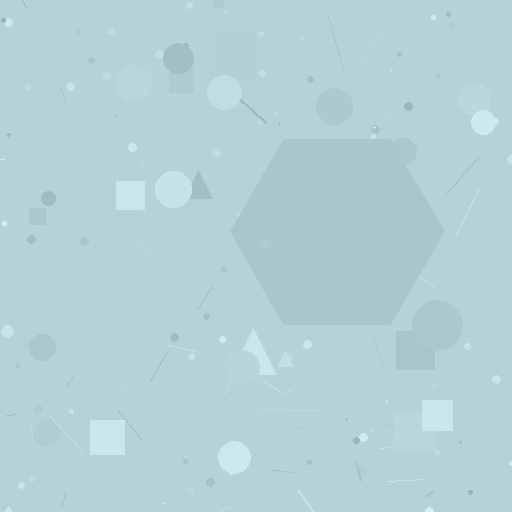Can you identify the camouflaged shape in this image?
The camouflaged shape is a hexagon.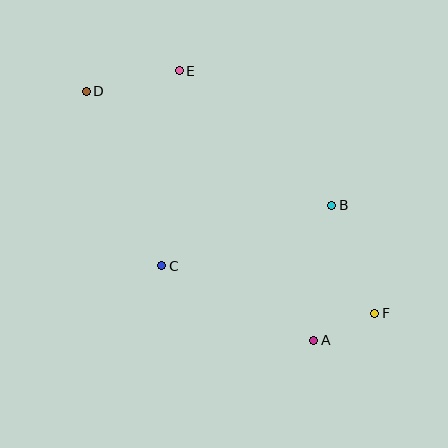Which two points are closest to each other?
Points A and F are closest to each other.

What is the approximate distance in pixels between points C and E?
The distance between C and E is approximately 196 pixels.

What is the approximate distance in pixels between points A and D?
The distance between A and D is approximately 337 pixels.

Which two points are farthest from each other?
Points D and F are farthest from each other.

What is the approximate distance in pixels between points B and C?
The distance between B and C is approximately 181 pixels.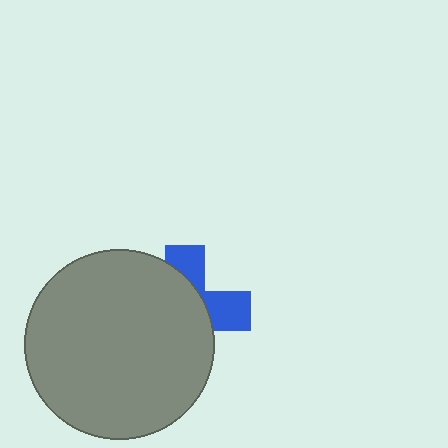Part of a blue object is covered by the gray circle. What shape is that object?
It is a cross.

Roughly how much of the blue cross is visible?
A small part of it is visible (roughly 33%).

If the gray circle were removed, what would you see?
You would see the complete blue cross.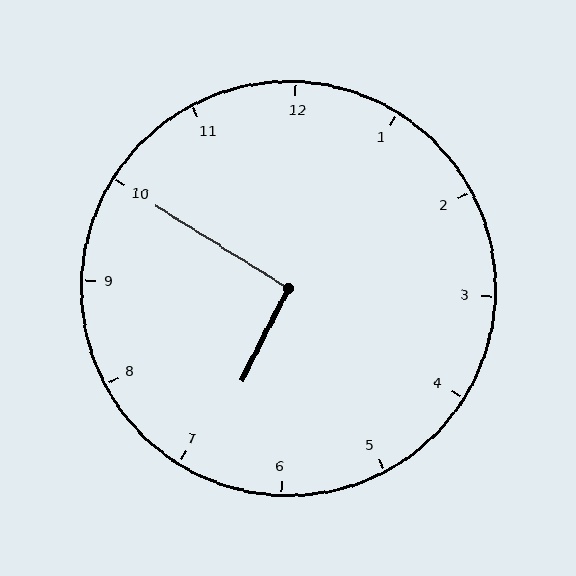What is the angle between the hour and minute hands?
Approximately 95 degrees.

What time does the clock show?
6:50.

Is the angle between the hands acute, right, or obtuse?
It is right.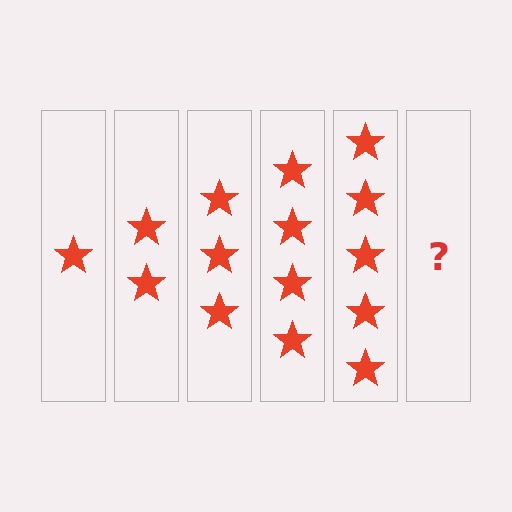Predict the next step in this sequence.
The next step is 6 stars.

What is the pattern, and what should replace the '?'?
The pattern is that each step adds one more star. The '?' should be 6 stars.